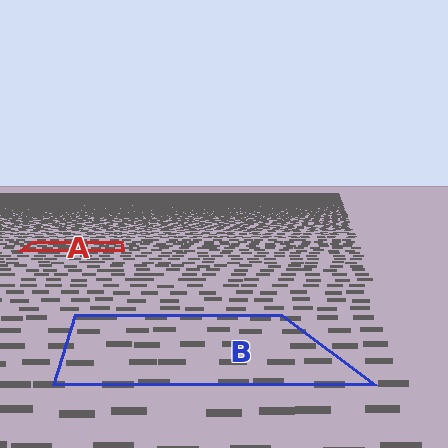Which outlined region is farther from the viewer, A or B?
Region A is farther from the viewer — the texture elements inside it appear smaller and more densely packed.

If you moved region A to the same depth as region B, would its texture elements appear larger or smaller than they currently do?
They would appear larger. At a closer depth, the same texture elements are projected at a bigger on-screen size.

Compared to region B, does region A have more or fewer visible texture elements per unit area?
Region A has more texture elements per unit area — they are packed more densely because it is farther away.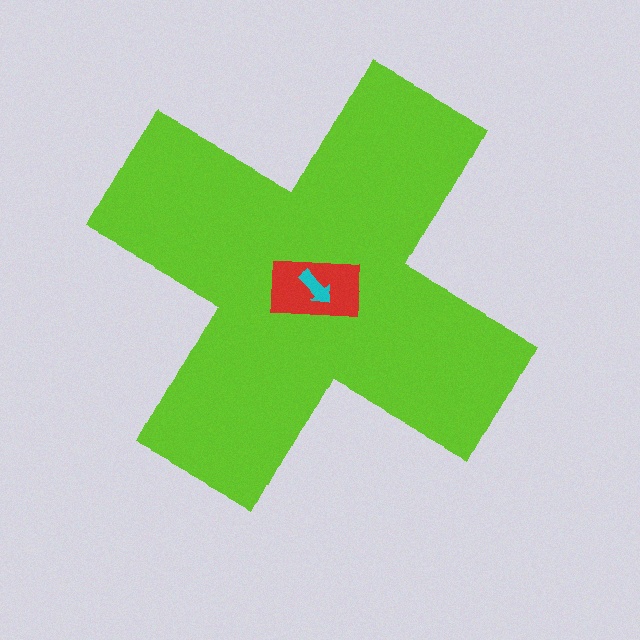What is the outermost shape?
The lime cross.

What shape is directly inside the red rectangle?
The cyan arrow.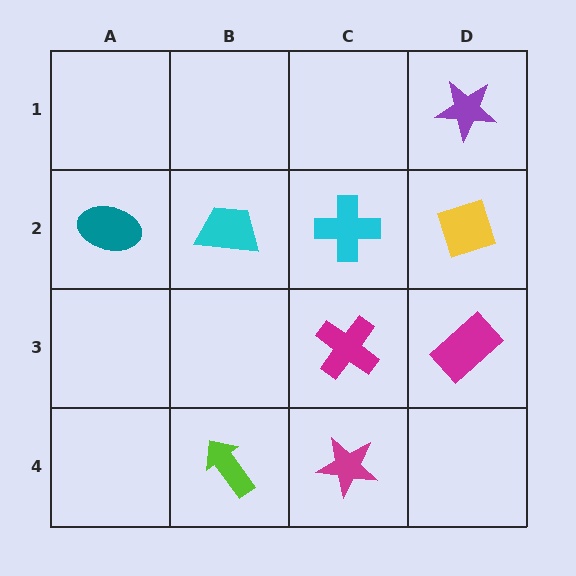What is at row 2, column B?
A cyan trapezoid.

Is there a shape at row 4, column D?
No, that cell is empty.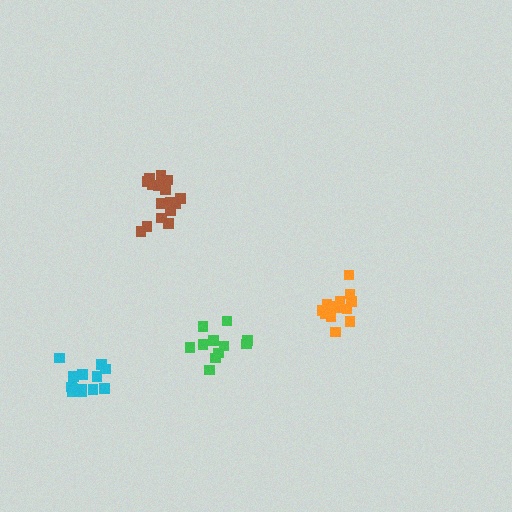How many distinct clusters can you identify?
There are 4 distinct clusters.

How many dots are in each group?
Group 1: 17 dots, Group 2: 13 dots, Group 3: 13 dots, Group 4: 11 dots (54 total).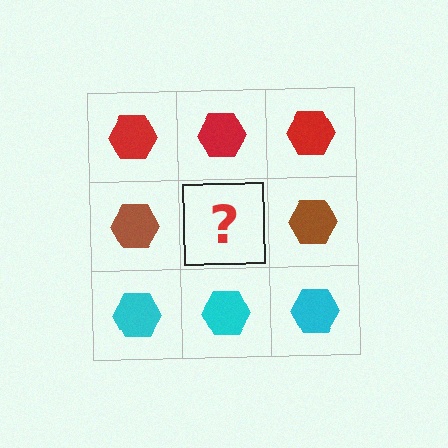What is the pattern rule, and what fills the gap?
The rule is that each row has a consistent color. The gap should be filled with a brown hexagon.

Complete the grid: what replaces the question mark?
The question mark should be replaced with a brown hexagon.